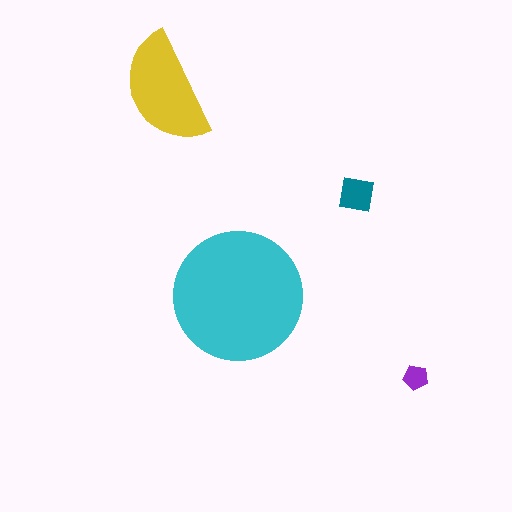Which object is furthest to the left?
The yellow semicircle is leftmost.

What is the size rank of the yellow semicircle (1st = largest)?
2nd.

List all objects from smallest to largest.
The purple pentagon, the teal square, the yellow semicircle, the cyan circle.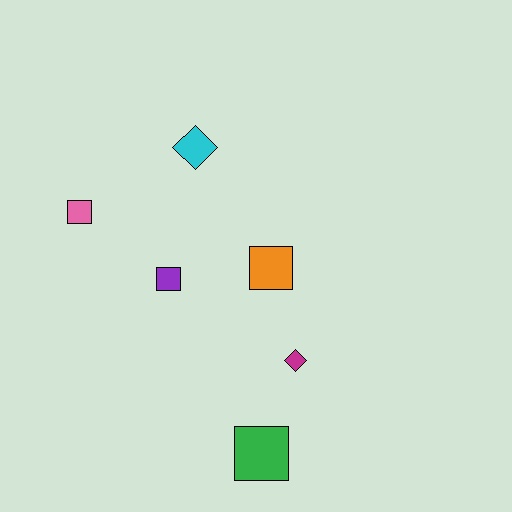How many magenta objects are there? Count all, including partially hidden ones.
There is 1 magenta object.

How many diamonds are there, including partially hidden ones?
There are 2 diamonds.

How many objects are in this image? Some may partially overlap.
There are 6 objects.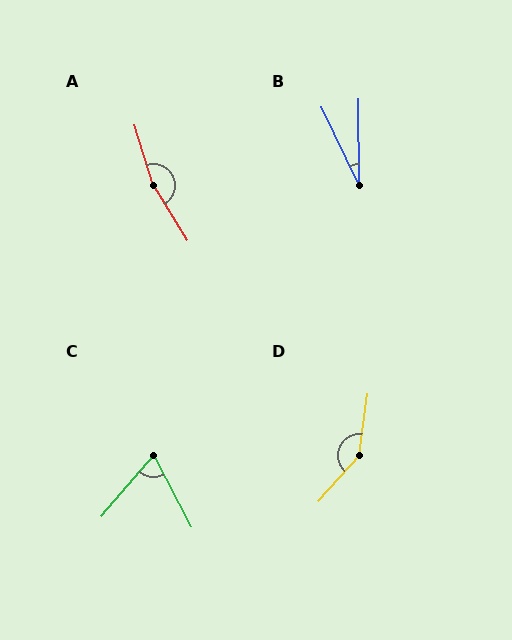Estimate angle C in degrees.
Approximately 68 degrees.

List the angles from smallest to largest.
B (25°), C (68°), D (145°), A (165°).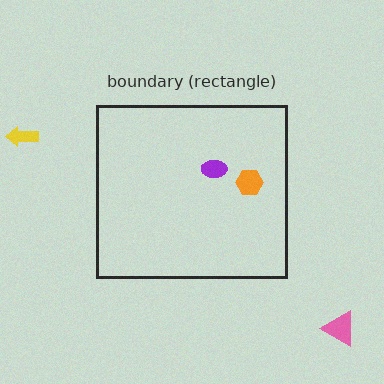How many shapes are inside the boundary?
2 inside, 2 outside.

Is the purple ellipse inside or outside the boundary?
Inside.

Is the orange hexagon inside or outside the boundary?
Inside.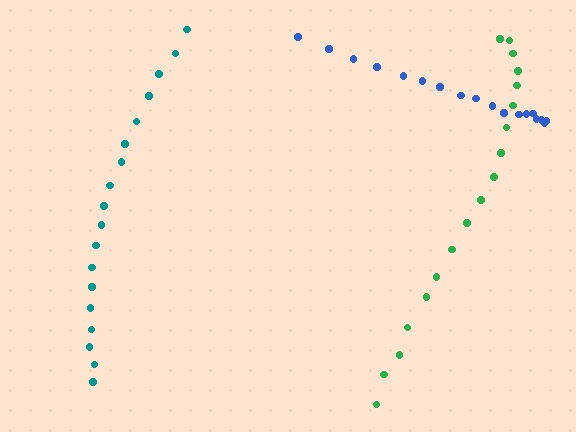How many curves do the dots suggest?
There are 3 distinct paths.